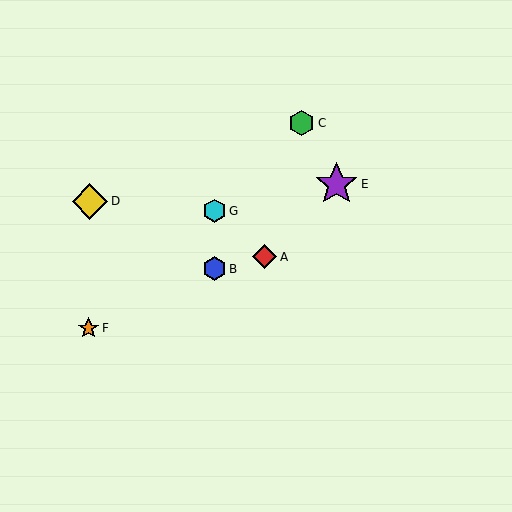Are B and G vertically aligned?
Yes, both are at x≈214.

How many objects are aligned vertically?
2 objects (B, G) are aligned vertically.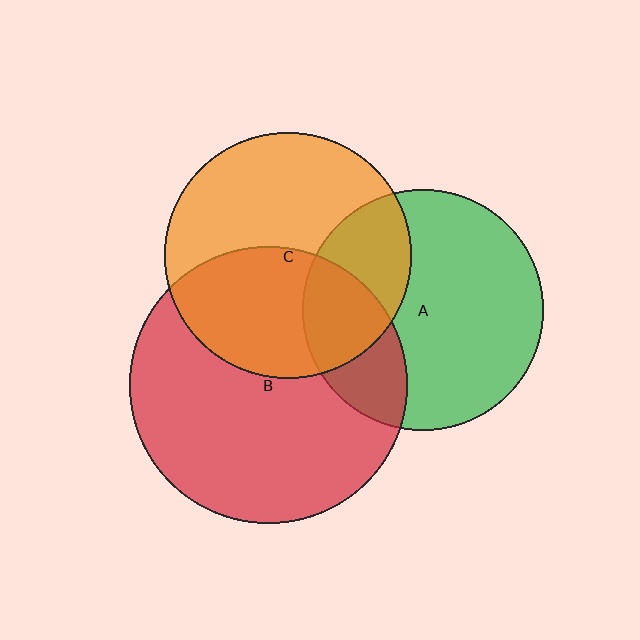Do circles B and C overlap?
Yes.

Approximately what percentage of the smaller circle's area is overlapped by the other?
Approximately 45%.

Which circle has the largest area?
Circle B (red).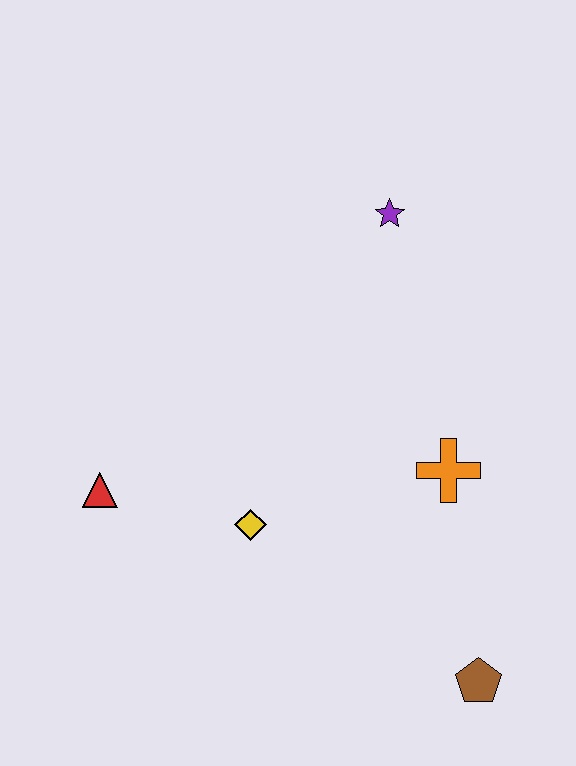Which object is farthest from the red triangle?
The brown pentagon is farthest from the red triangle.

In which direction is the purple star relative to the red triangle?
The purple star is to the right of the red triangle.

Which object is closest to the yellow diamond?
The red triangle is closest to the yellow diamond.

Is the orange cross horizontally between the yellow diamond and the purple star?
No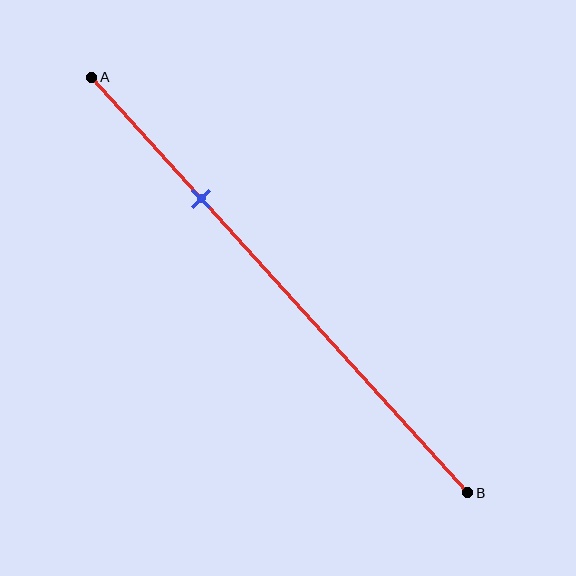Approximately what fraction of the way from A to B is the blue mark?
The blue mark is approximately 30% of the way from A to B.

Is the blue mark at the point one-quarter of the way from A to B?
No, the mark is at about 30% from A, not at the 25% one-quarter point.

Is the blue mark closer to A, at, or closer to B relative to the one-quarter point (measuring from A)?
The blue mark is closer to point B than the one-quarter point of segment AB.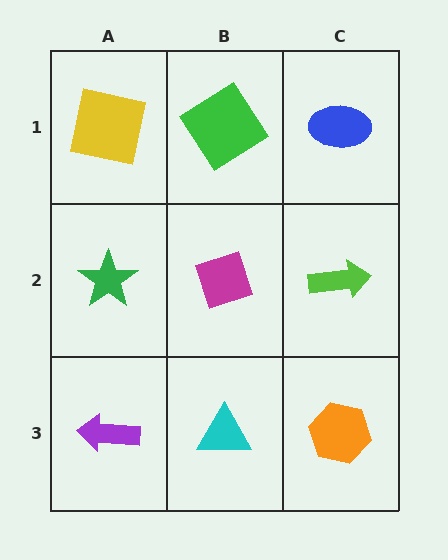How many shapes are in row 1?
3 shapes.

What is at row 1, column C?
A blue ellipse.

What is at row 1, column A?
A yellow square.